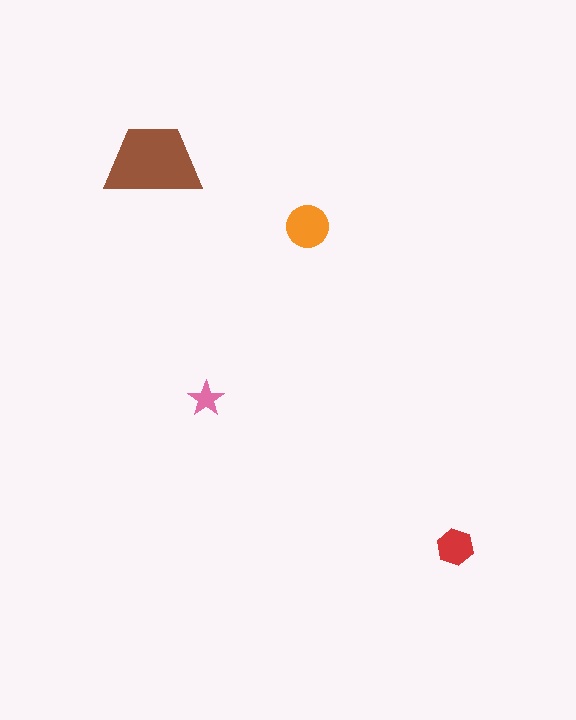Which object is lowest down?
The red hexagon is bottommost.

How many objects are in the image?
There are 4 objects in the image.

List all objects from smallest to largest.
The pink star, the red hexagon, the orange circle, the brown trapezoid.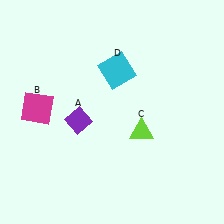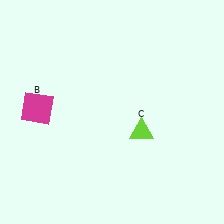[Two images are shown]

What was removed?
The purple diamond (A), the cyan square (D) were removed in Image 2.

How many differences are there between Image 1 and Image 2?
There are 2 differences between the two images.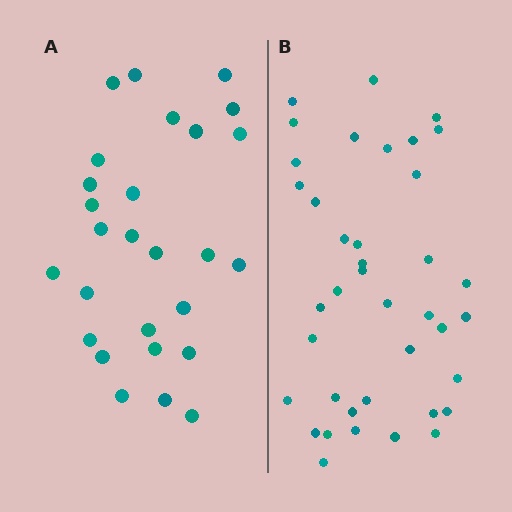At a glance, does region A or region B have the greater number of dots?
Region B (the right region) has more dots.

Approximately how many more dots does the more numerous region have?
Region B has roughly 12 or so more dots than region A.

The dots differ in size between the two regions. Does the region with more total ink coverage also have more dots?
No. Region A has more total ink coverage because its dots are larger, but region B actually contains more individual dots. Total area can be misleading — the number of items is what matters here.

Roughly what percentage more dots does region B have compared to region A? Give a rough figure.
About 45% more.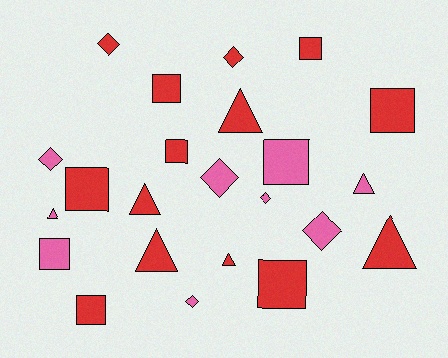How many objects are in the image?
There are 23 objects.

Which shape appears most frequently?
Square, with 9 objects.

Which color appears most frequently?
Red, with 14 objects.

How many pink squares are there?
There are 2 pink squares.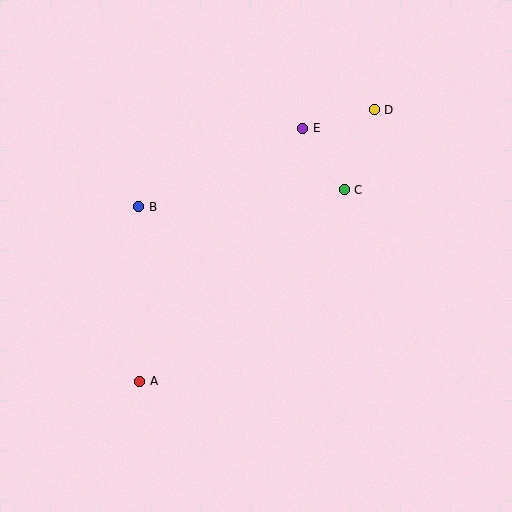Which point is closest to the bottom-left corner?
Point A is closest to the bottom-left corner.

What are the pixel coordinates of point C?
Point C is at (344, 190).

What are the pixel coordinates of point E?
Point E is at (303, 128).